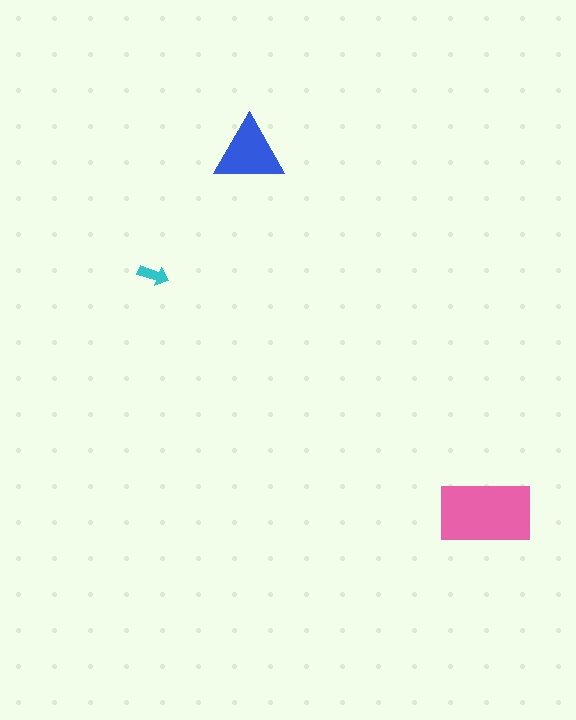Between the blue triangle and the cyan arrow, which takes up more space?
The blue triangle.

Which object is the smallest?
The cyan arrow.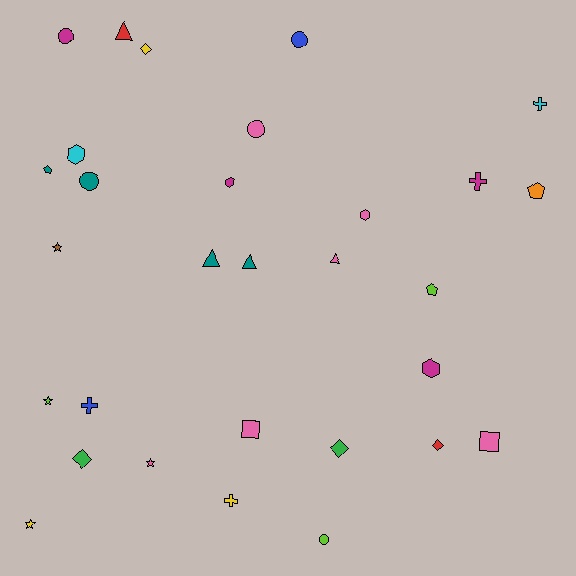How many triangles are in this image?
There are 4 triangles.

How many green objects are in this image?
There are 2 green objects.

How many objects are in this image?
There are 30 objects.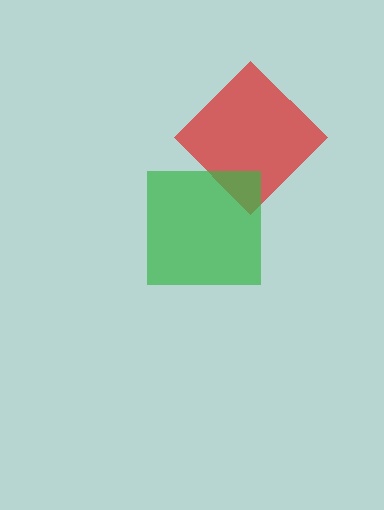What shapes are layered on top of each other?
The layered shapes are: a red diamond, a green square.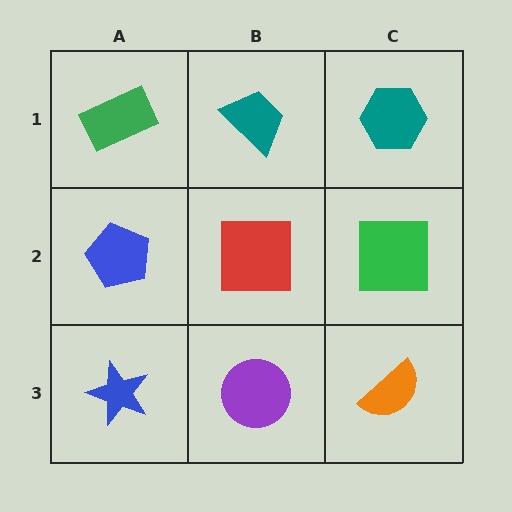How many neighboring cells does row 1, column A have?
2.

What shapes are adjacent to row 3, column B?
A red square (row 2, column B), a blue star (row 3, column A), an orange semicircle (row 3, column C).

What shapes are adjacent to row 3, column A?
A blue pentagon (row 2, column A), a purple circle (row 3, column B).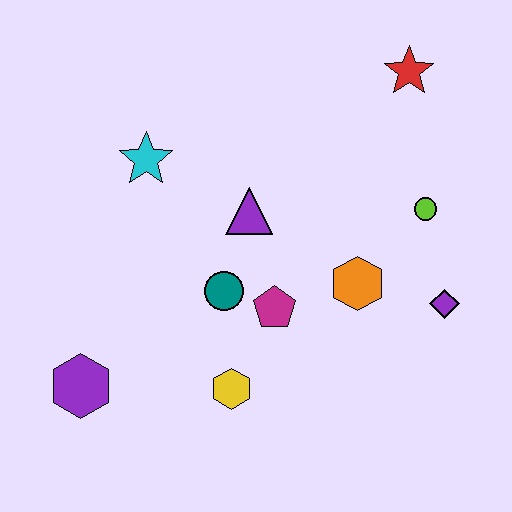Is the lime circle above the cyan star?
No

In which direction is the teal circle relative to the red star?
The teal circle is below the red star.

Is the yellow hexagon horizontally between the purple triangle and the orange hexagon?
No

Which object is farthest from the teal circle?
The red star is farthest from the teal circle.